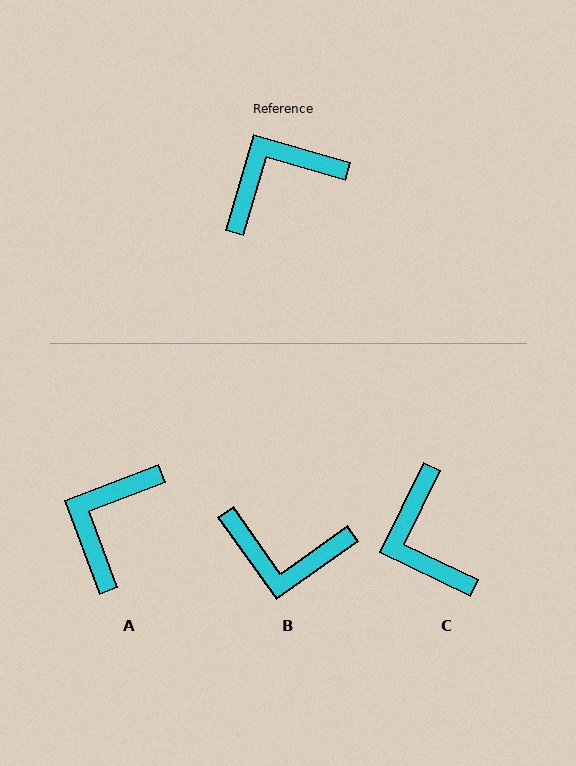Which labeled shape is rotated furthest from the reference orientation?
B, about 142 degrees away.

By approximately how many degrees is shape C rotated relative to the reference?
Approximately 81 degrees counter-clockwise.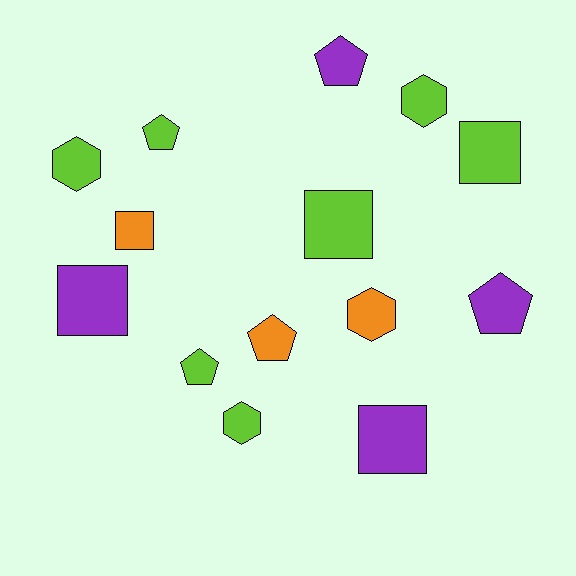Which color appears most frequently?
Lime, with 7 objects.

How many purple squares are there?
There are 2 purple squares.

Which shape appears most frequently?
Square, with 5 objects.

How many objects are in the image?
There are 14 objects.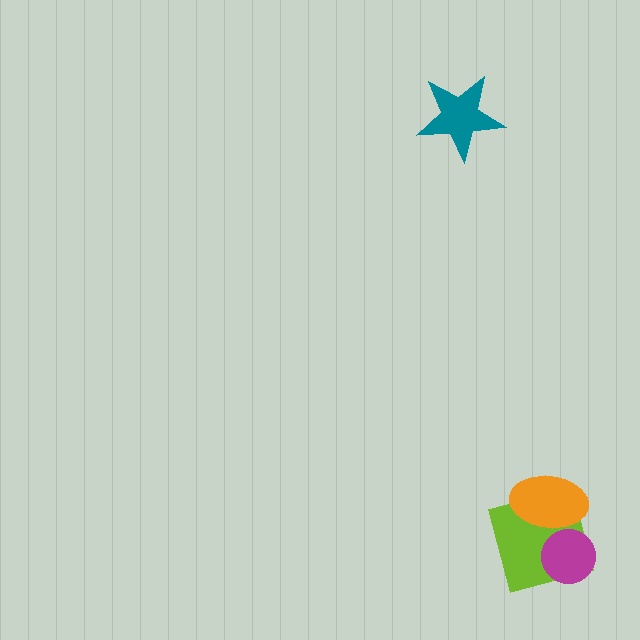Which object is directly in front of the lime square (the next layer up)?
The orange ellipse is directly in front of the lime square.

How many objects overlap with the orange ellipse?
2 objects overlap with the orange ellipse.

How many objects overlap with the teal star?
0 objects overlap with the teal star.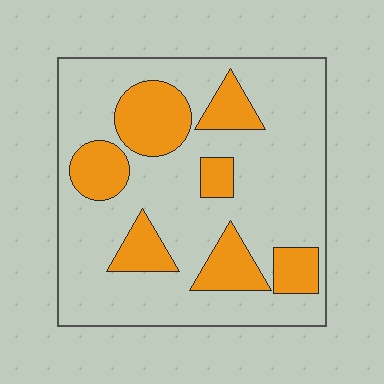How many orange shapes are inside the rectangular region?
7.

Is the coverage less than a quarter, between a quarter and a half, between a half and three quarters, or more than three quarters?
Between a quarter and a half.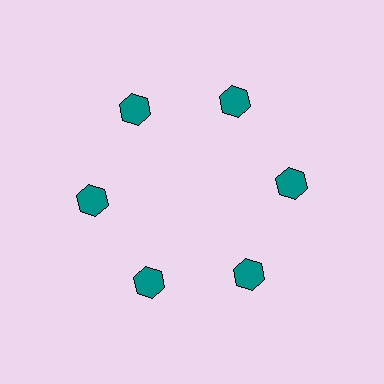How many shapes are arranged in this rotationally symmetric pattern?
There are 6 shapes, arranged in 6 groups of 1.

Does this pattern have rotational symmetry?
Yes, this pattern has 6-fold rotational symmetry. It looks the same after rotating 60 degrees around the center.